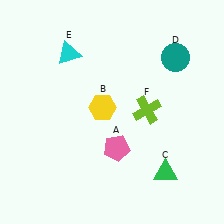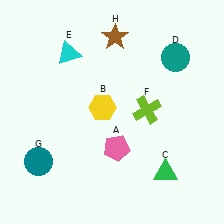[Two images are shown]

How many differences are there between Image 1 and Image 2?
There are 2 differences between the two images.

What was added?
A teal circle (G), a brown star (H) were added in Image 2.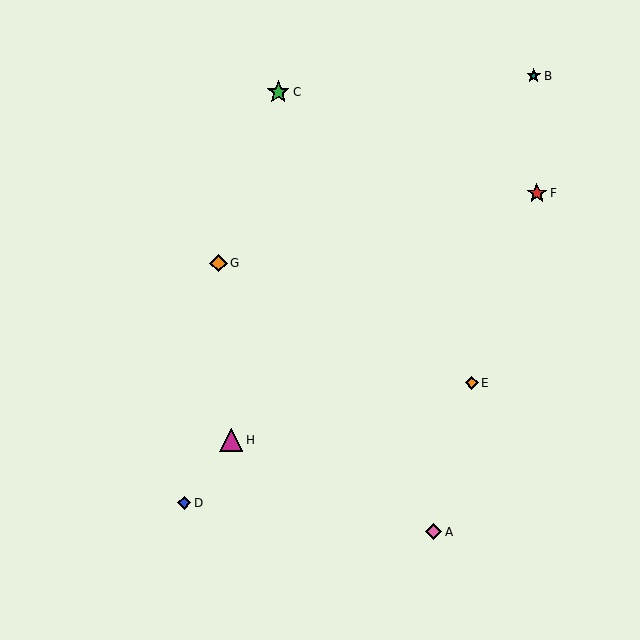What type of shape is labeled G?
Shape G is an orange diamond.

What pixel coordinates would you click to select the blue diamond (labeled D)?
Click at (184, 503) to select the blue diamond D.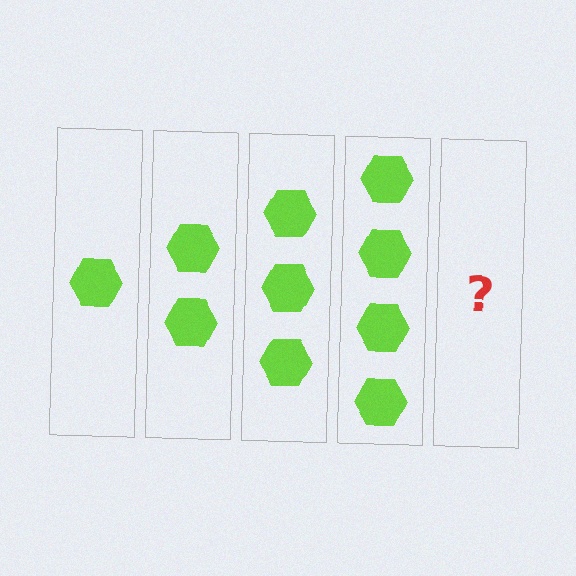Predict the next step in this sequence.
The next step is 5 hexagons.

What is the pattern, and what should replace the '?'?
The pattern is that each step adds one more hexagon. The '?' should be 5 hexagons.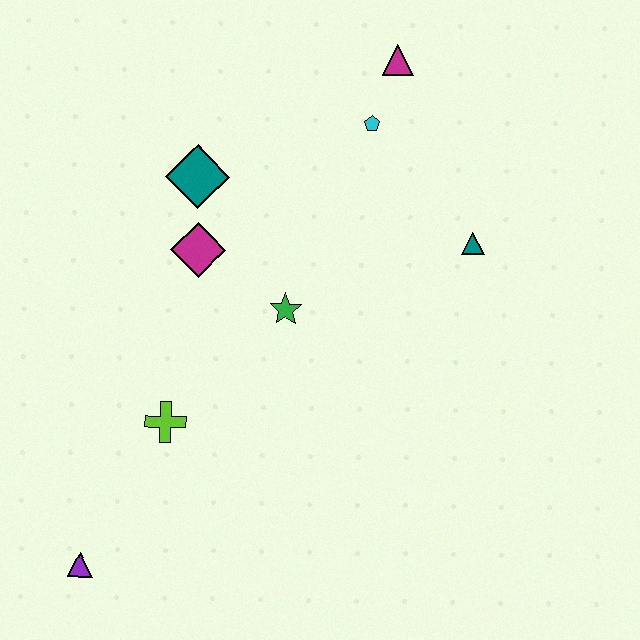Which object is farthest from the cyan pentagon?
The purple triangle is farthest from the cyan pentagon.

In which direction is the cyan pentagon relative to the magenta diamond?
The cyan pentagon is to the right of the magenta diamond.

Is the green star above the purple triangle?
Yes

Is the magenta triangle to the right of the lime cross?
Yes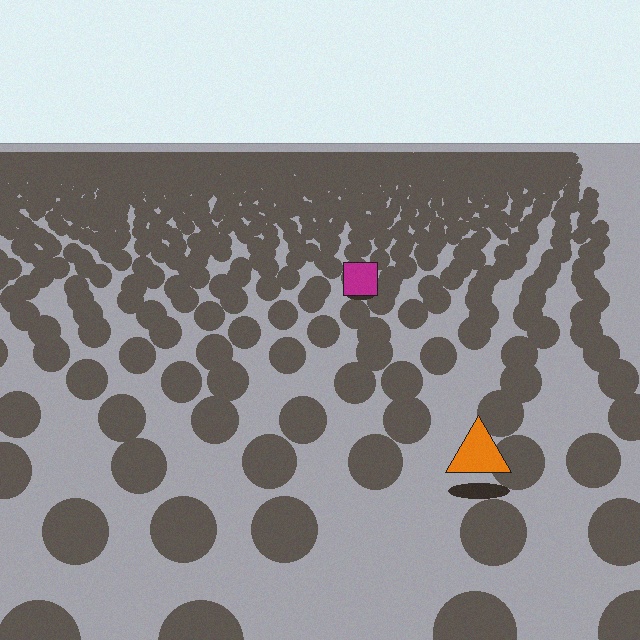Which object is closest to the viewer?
The orange triangle is closest. The texture marks near it are larger and more spread out.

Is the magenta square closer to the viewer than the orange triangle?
No. The orange triangle is closer — you can tell from the texture gradient: the ground texture is coarser near it.